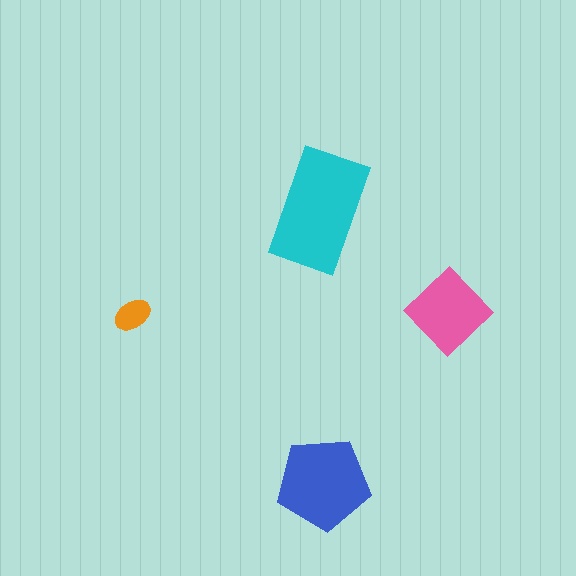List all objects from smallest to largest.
The orange ellipse, the pink diamond, the blue pentagon, the cyan rectangle.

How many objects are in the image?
There are 4 objects in the image.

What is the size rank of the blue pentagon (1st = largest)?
2nd.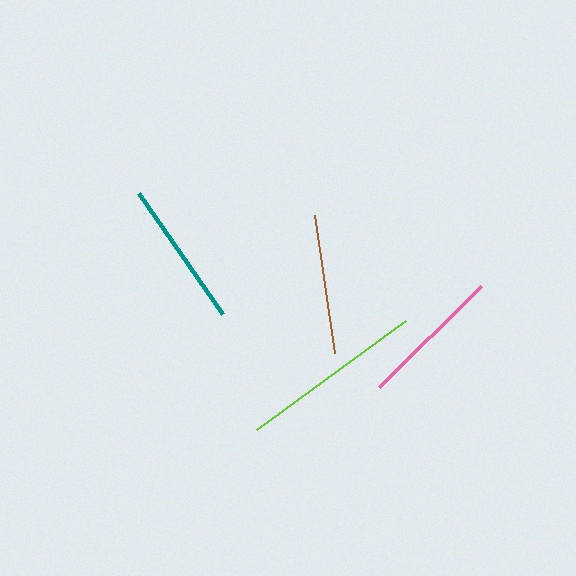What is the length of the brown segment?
The brown segment is approximately 140 pixels long.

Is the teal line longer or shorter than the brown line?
The teal line is longer than the brown line.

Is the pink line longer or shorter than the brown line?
The pink line is longer than the brown line.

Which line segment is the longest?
The lime line is the longest at approximately 185 pixels.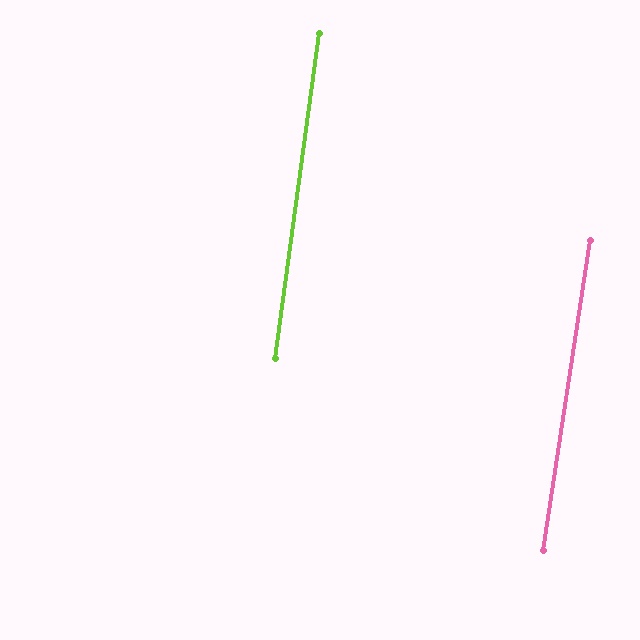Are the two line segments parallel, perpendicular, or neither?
Parallel — their directions differ by only 0.8°.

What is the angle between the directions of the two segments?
Approximately 1 degree.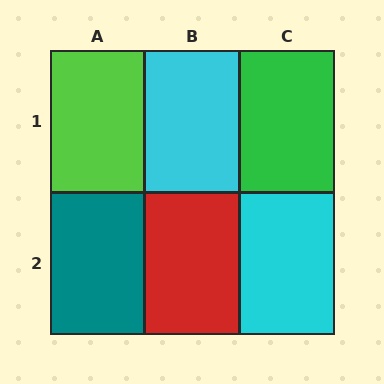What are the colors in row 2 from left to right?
Teal, red, cyan.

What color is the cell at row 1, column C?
Green.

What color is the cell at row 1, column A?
Lime.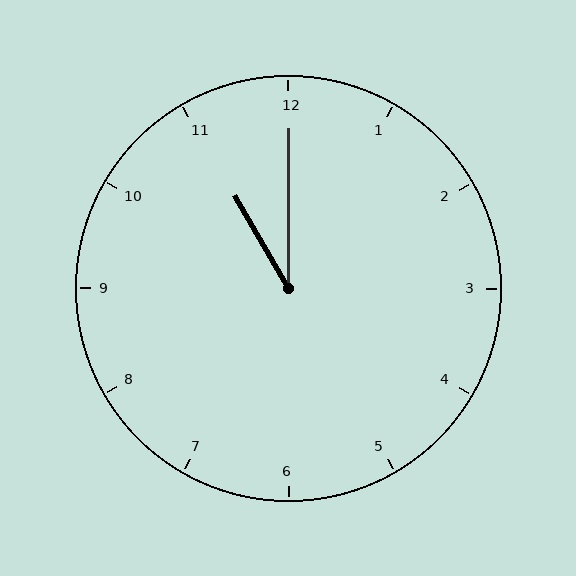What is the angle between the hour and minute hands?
Approximately 30 degrees.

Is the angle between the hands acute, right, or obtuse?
It is acute.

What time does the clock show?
11:00.